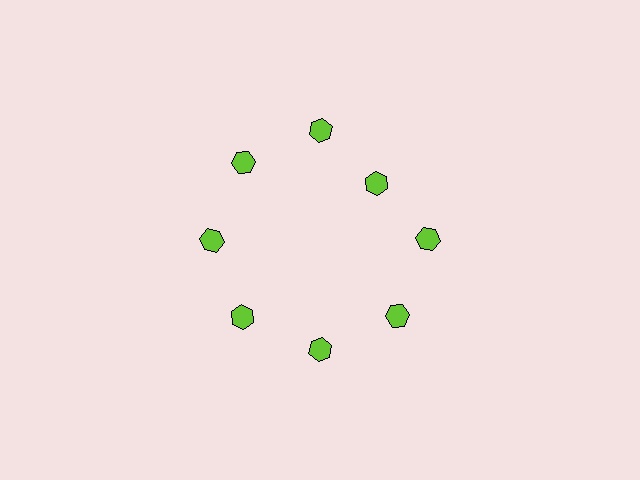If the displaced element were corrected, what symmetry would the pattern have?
It would have 8-fold rotational symmetry — the pattern would map onto itself every 45 degrees.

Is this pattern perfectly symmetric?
No. The 8 lime hexagons are arranged in a ring, but one element near the 2 o'clock position is pulled inward toward the center, breaking the 8-fold rotational symmetry.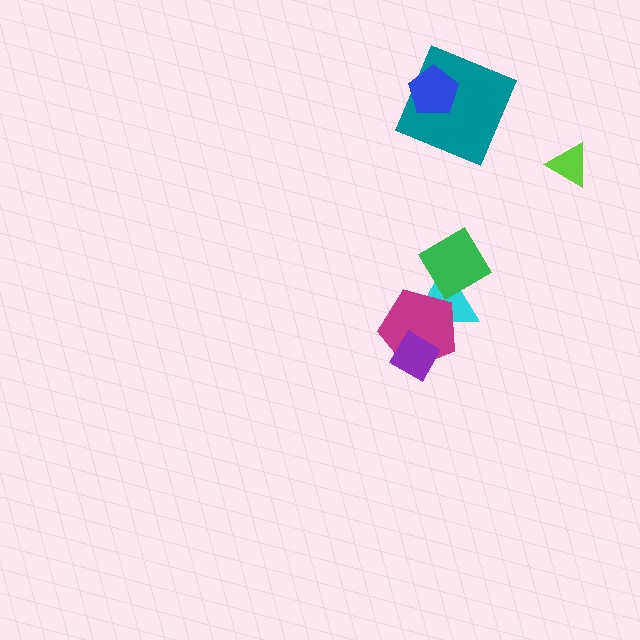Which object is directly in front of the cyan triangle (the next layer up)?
The green diamond is directly in front of the cyan triangle.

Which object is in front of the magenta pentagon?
The purple diamond is in front of the magenta pentagon.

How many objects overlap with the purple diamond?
1 object overlaps with the purple diamond.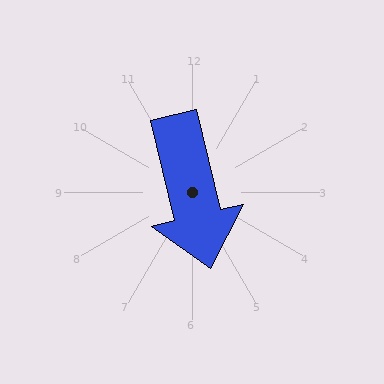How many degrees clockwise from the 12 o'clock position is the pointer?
Approximately 167 degrees.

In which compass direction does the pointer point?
South.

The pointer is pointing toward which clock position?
Roughly 6 o'clock.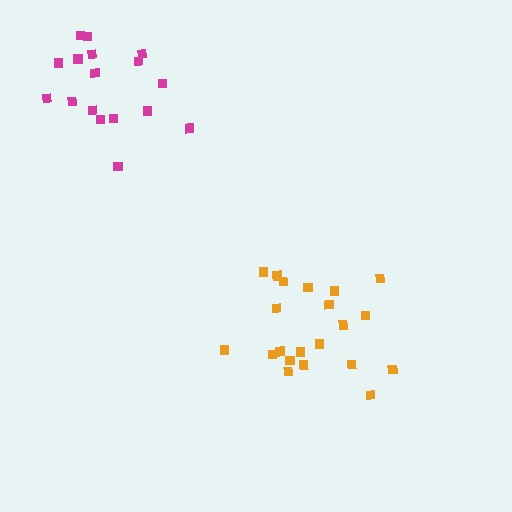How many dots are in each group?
Group 1: 21 dots, Group 2: 17 dots (38 total).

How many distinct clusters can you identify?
There are 2 distinct clusters.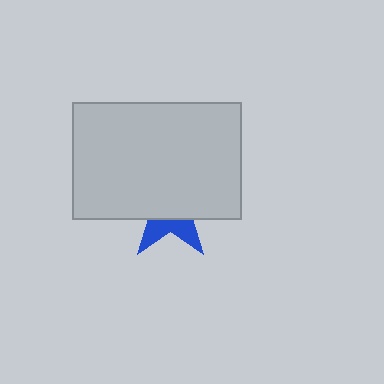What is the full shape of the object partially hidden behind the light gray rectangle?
The partially hidden object is a blue star.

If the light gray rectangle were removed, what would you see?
You would see the complete blue star.